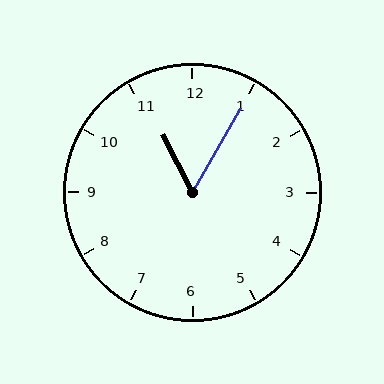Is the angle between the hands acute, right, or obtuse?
It is acute.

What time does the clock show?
11:05.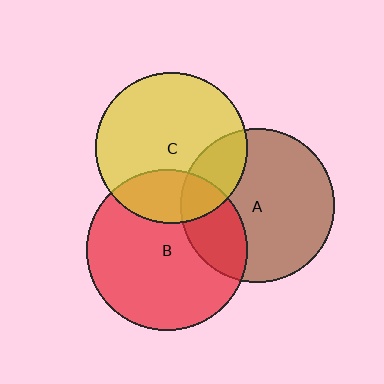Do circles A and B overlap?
Yes.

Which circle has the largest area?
Circle B (red).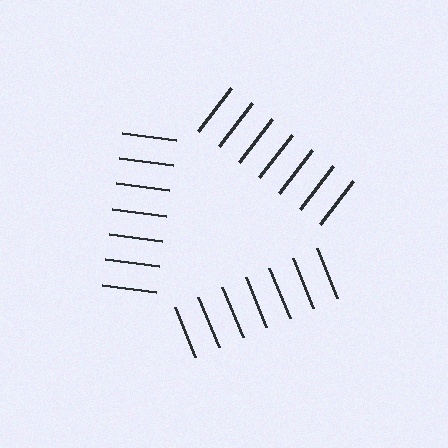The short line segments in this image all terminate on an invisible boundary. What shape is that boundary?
An illusory triangle — the line segments terminate on its edges but no continuous stroke is drawn.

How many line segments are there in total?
21 — 7 along each of the 3 edges.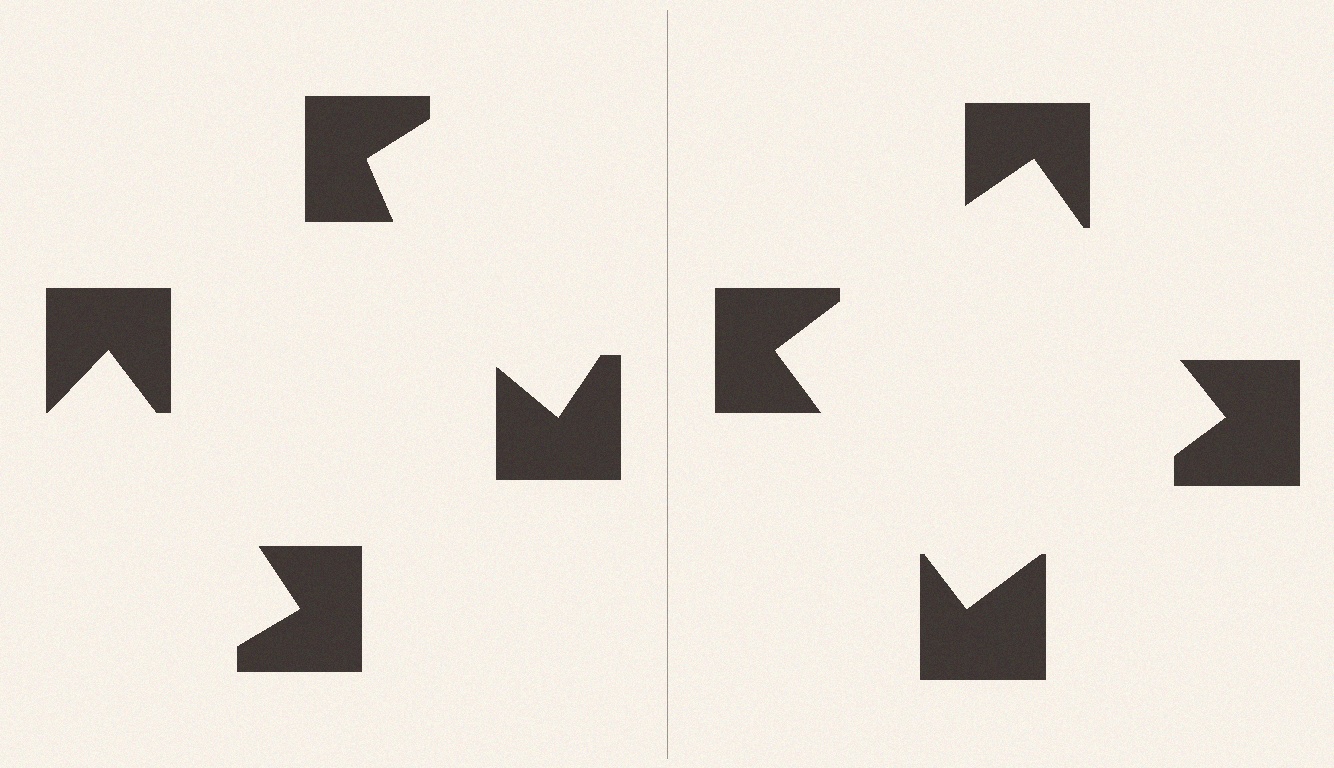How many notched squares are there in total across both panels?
8 — 4 on each side.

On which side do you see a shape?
An illusory square appears on the right side. On the left side the wedge cuts are rotated, so no coherent shape forms.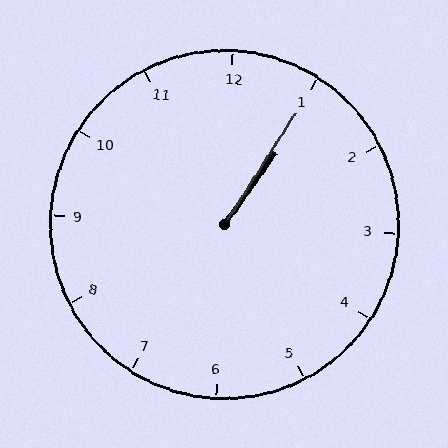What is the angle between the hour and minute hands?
Approximately 2 degrees.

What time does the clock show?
1:05.